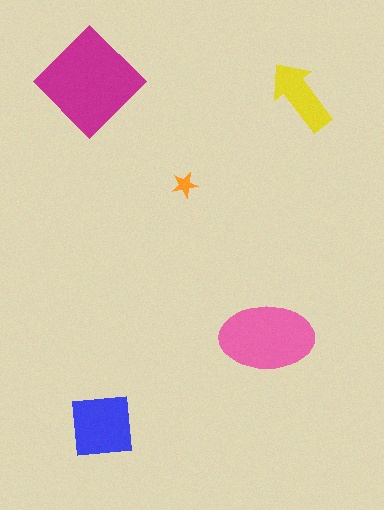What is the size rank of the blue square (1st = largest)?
3rd.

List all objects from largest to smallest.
The magenta diamond, the pink ellipse, the blue square, the yellow arrow, the orange star.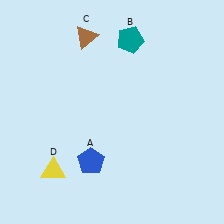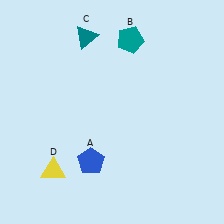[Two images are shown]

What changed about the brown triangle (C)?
In Image 1, C is brown. In Image 2, it changed to teal.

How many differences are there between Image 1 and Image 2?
There is 1 difference between the two images.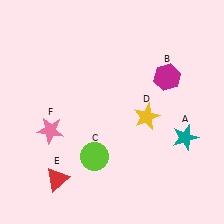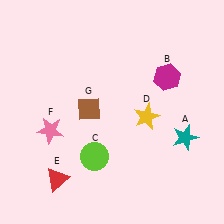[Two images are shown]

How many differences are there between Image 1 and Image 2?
There is 1 difference between the two images.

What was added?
A brown diamond (G) was added in Image 2.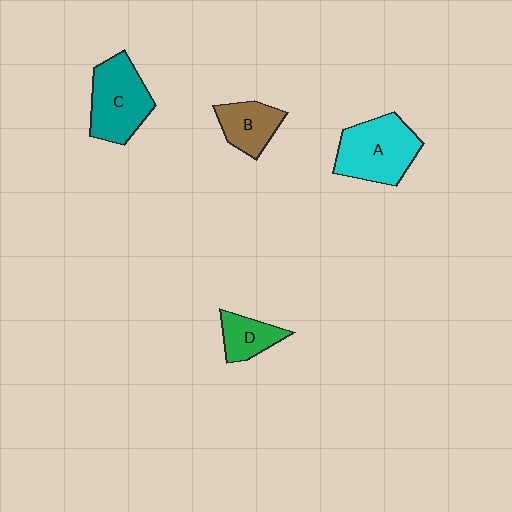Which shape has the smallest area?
Shape D (green).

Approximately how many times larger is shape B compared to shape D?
Approximately 1.2 times.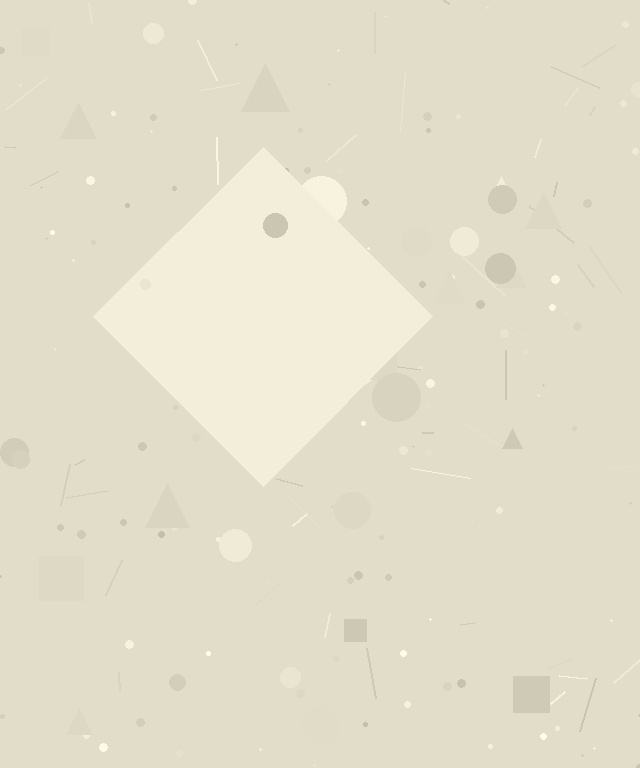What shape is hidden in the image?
A diamond is hidden in the image.